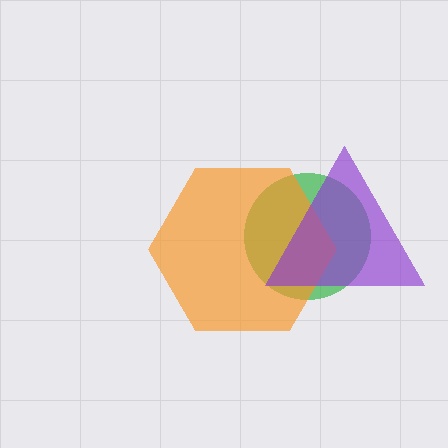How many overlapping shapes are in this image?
There are 3 overlapping shapes in the image.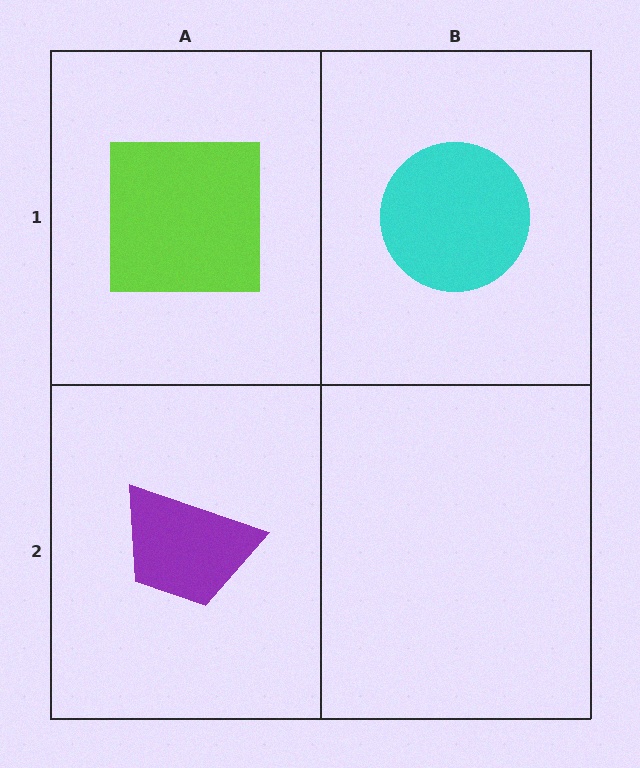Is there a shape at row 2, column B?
No, that cell is empty.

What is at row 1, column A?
A lime square.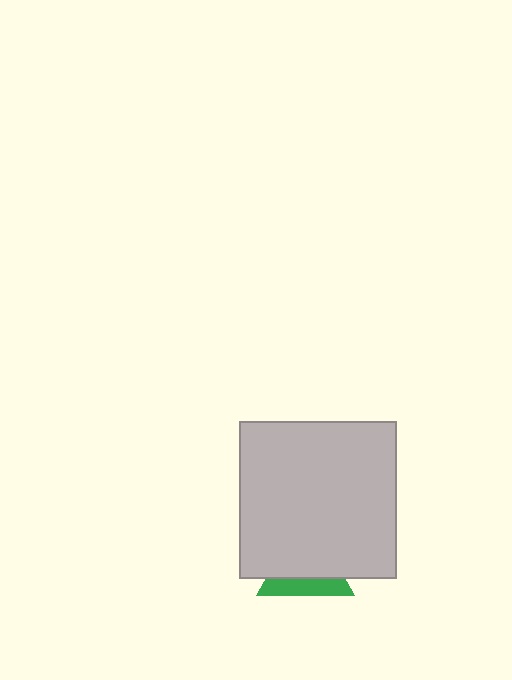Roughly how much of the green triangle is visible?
A small part of it is visible (roughly 34%).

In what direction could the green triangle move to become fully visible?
The green triangle could move down. That would shift it out from behind the light gray square entirely.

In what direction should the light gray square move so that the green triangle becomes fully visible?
The light gray square should move up. That is the shortest direction to clear the overlap and leave the green triangle fully visible.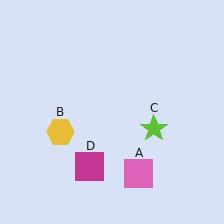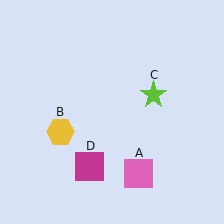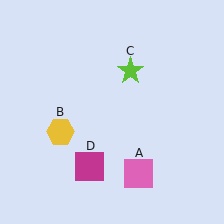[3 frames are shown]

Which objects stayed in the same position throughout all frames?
Pink square (object A) and yellow hexagon (object B) and magenta square (object D) remained stationary.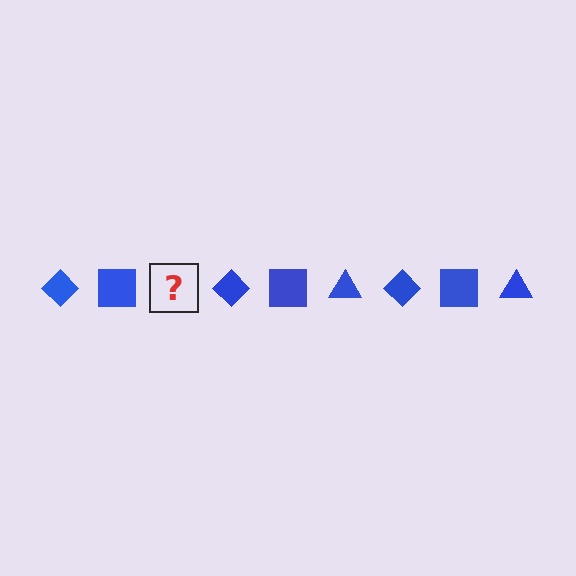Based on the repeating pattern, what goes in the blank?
The blank should be a blue triangle.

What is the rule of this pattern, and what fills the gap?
The rule is that the pattern cycles through diamond, square, triangle shapes in blue. The gap should be filled with a blue triangle.